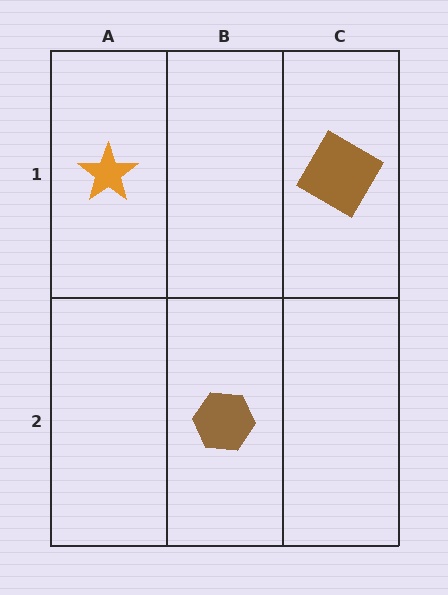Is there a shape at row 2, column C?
No, that cell is empty.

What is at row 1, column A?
An orange star.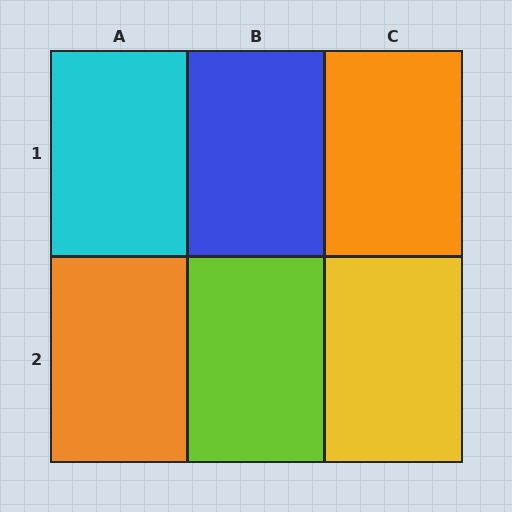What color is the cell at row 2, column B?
Lime.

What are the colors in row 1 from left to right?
Cyan, blue, orange.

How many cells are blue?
1 cell is blue.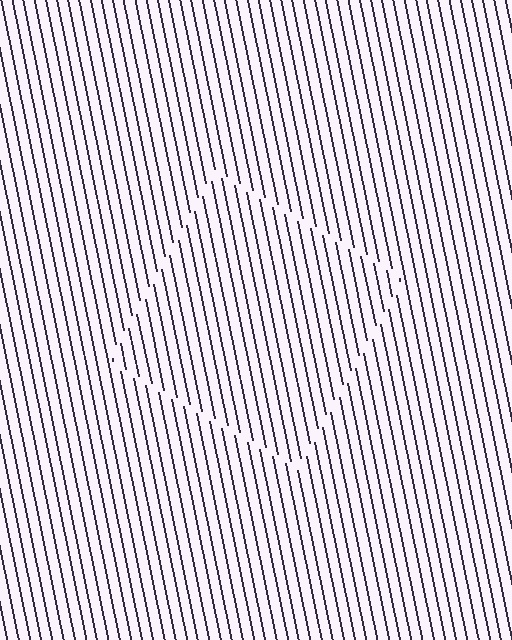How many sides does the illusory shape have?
4 sides — the line-ends trace a square.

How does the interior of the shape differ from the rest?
The interior of the shape contains the same grating, shifted by half a period — the contour is defined by the phase discontinuity where line-ends from the inner and outer gratings abut.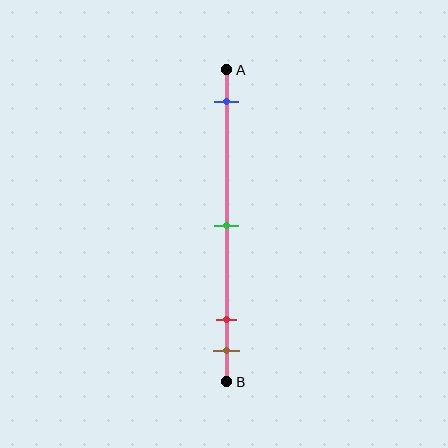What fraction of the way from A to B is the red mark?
The red mark is approximately 80% (0.8) of the way from A to B.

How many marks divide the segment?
There are 4 marks dividing the segment.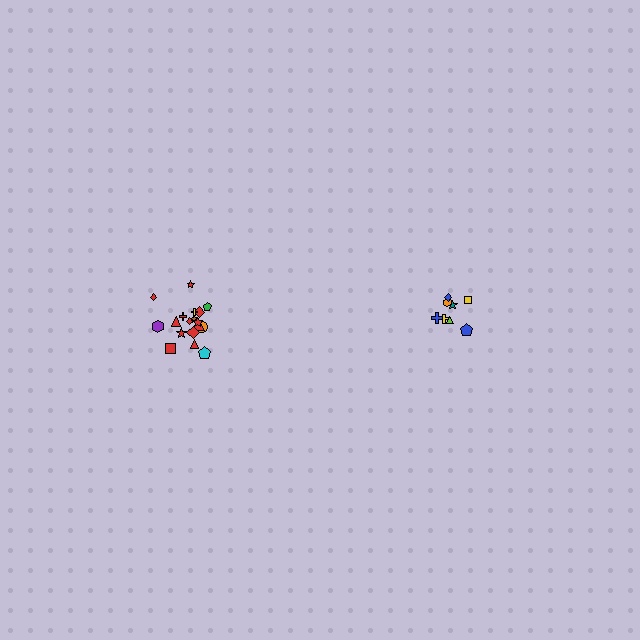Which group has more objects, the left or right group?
The left group.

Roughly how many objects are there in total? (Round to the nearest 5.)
Roughly 25 objects in total.